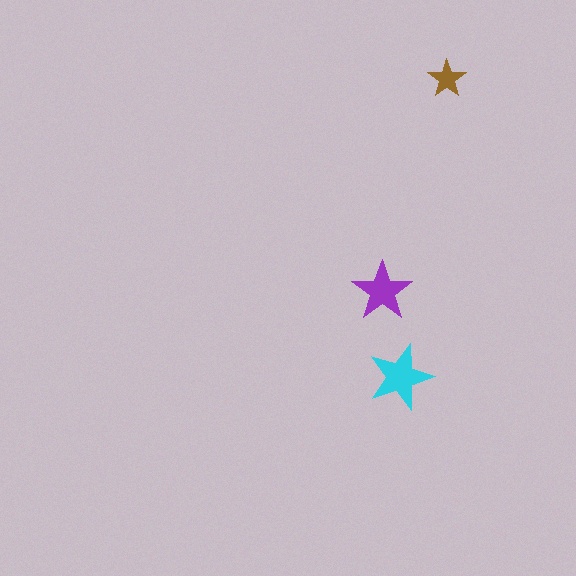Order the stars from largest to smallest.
the cyan one, the purple one, the brown one.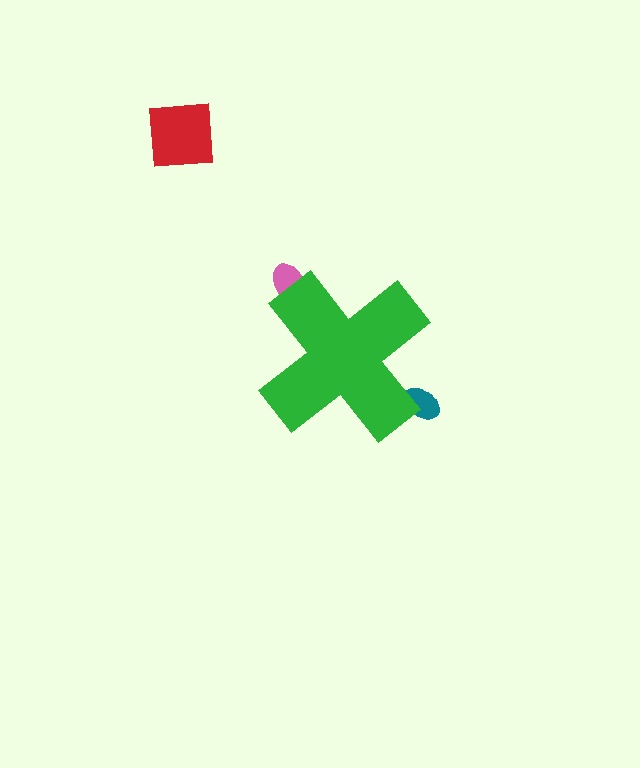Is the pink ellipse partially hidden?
Yes, the pink ellipse is partially hidden behind the green cross.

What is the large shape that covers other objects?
A green cross.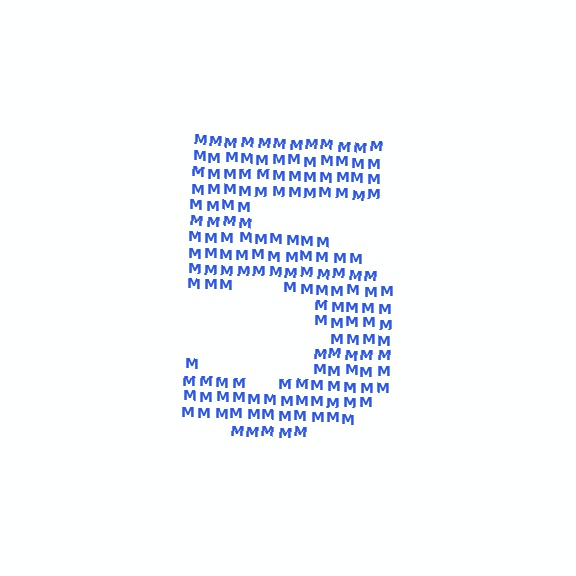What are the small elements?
The small elements are letter M's.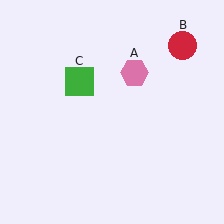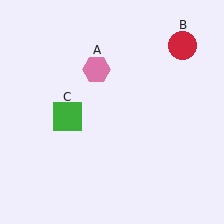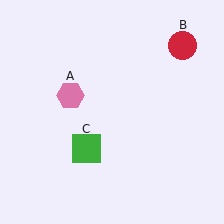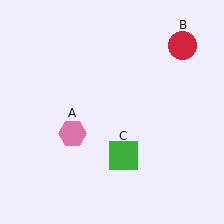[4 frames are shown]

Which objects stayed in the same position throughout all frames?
Red circle (object B) remained stationary.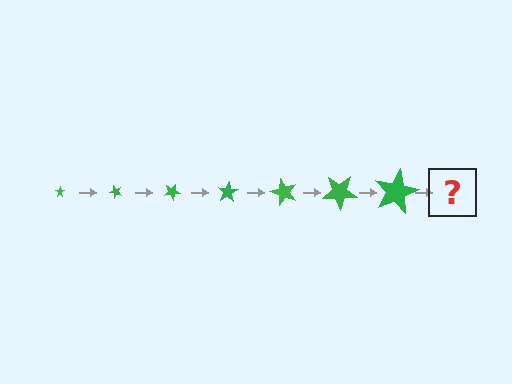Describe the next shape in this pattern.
It should be a star, larger than the previous one and rotated 350 degrees from the start.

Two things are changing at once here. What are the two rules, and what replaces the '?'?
The two rules are that the star grows larger each step and it rotates 50 degrees each step. The '?' should be a star, larger than the previous one and rotated 350 degrees from the start.